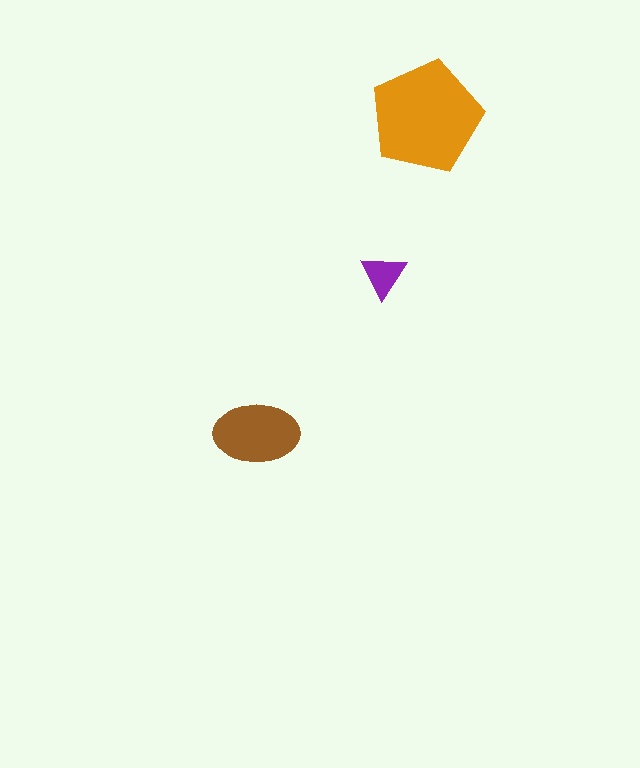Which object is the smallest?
The purple triangle.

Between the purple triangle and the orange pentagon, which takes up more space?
The orange pentagon.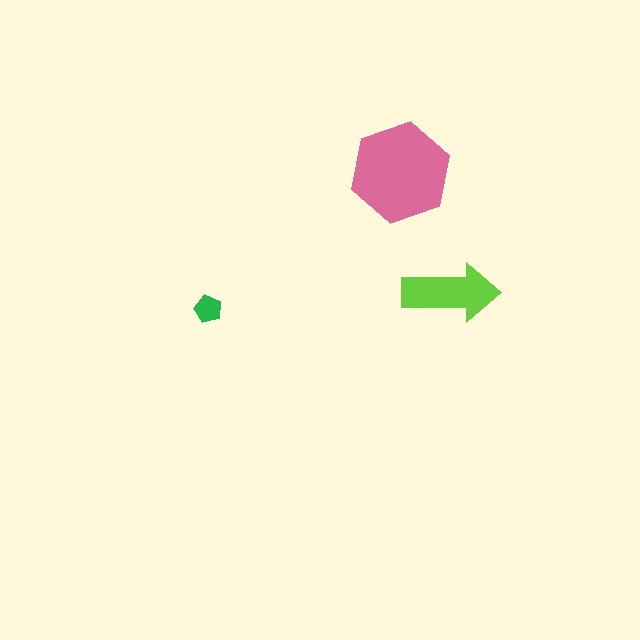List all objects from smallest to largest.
The green pentagon, the lime arrow, the pink hexagon.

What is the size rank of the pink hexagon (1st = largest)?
1st.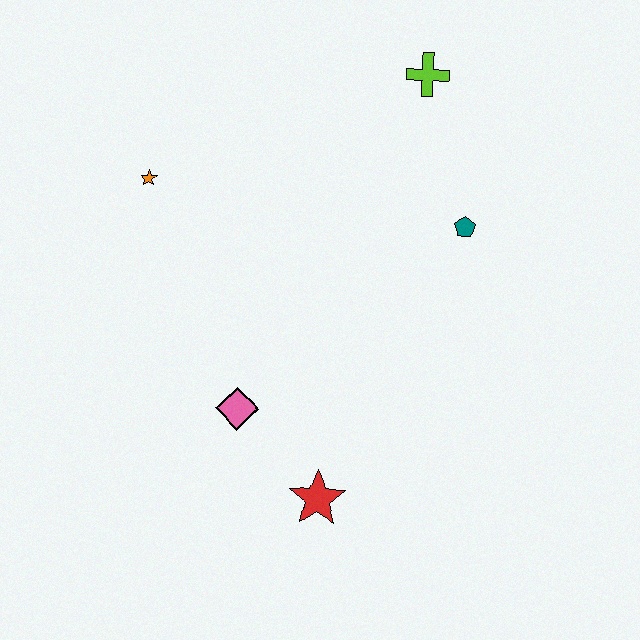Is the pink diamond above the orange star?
No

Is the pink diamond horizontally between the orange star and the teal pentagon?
Yes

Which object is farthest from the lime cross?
The red star is farthest from the lime cross.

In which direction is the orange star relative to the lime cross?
The orange star is to the left of the lime cross.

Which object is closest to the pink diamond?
The red star is closest to the pink diamond.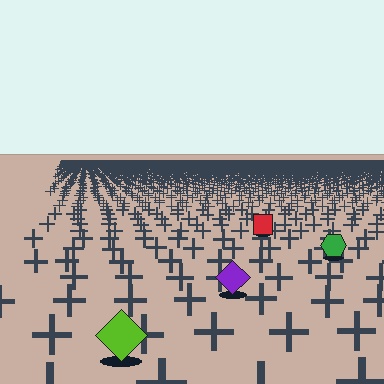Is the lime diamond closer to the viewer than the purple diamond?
Yes. The lime diamond is closer — you can tell from the texture gradient: the ground texture is coarser near it.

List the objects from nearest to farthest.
From nearest to farthest: the lime diamond, the purple diamond, the green hexagon, the red square.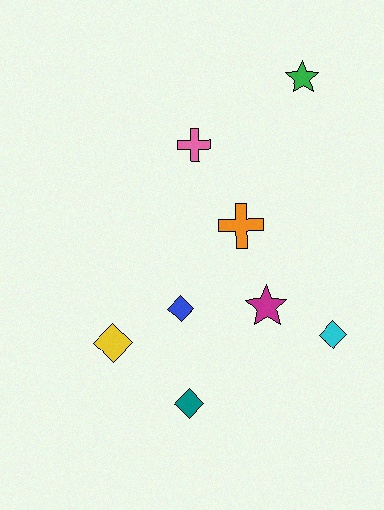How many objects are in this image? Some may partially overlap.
There are 8 objects.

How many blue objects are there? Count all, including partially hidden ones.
There is 1 blue object.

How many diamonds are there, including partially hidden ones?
There are 4 diamonds.